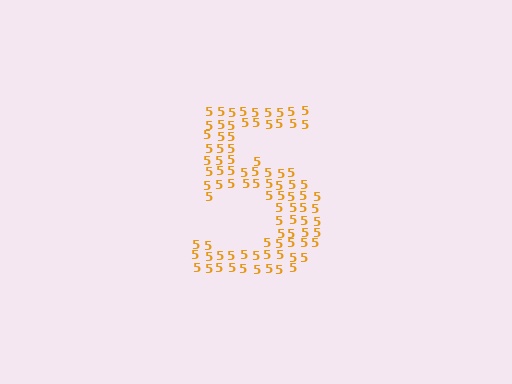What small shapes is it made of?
It is made of small digit 5's.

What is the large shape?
The large shape is the digit 5.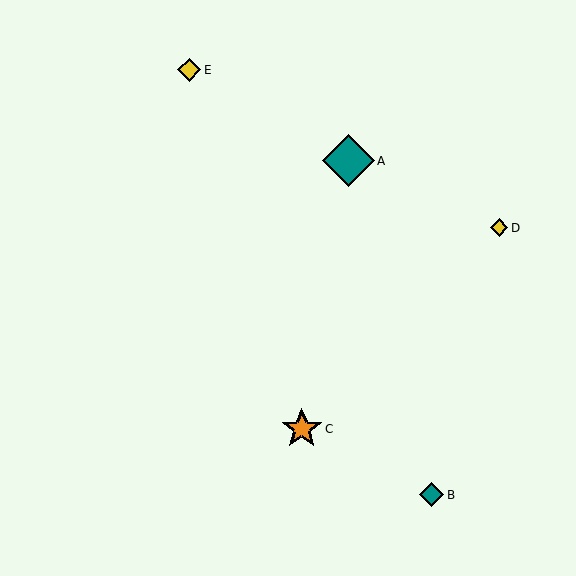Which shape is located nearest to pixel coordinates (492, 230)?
The yellow diamond (labeled D) at (499, 228) is nearest to that location.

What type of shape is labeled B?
Shape B is a teal diamond.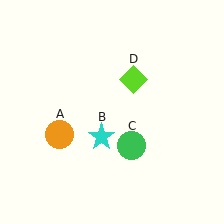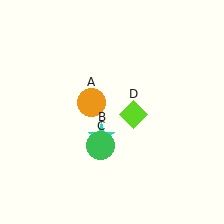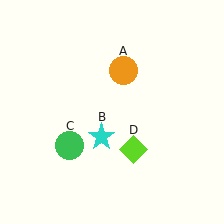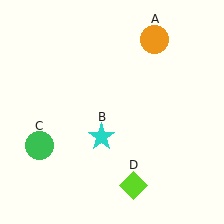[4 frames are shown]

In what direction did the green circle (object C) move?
The green circle (object C) moved left.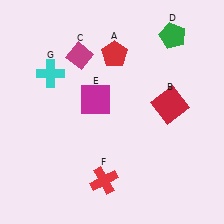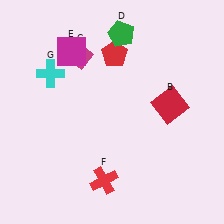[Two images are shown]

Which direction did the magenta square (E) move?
The magenta square (E) moved up.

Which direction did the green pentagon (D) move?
The green pentagon (D) moved left.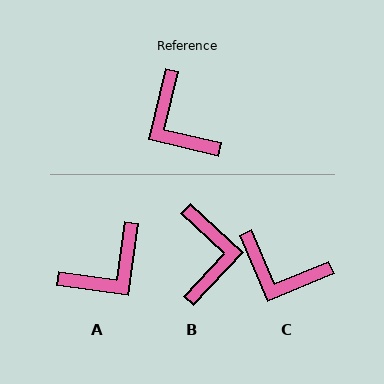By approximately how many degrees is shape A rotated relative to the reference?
Approximately 95 degrees counter-clockwise.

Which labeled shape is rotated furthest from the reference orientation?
B, about 151 degrees away.